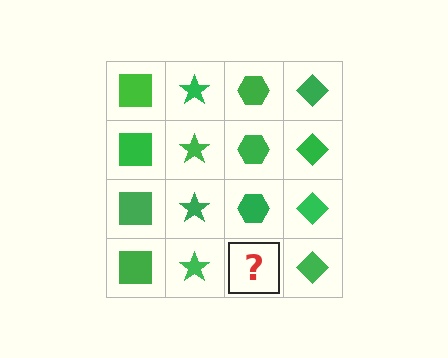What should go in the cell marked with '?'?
The missing cell should contain a green hexagon.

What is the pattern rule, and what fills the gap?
The rule is that each column has a consistent shape. The gap should be filled with a green hexagon.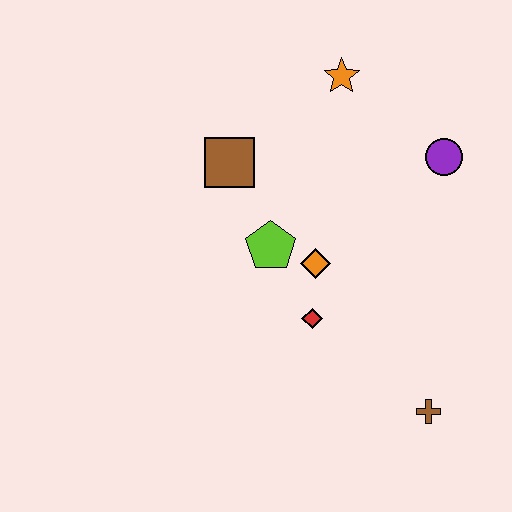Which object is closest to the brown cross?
The red diamond is closest to the brown cross.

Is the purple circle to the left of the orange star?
No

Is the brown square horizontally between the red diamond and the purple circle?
No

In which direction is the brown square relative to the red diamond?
The brown square is above the red diamond.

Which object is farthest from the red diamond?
The orange star is farthest from the red diamond.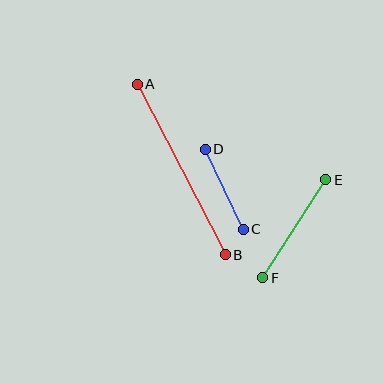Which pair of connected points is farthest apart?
Points A and B are farthest apart.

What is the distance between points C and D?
The distance is approximately 88 pixels.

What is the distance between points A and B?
The distance is approximately 192 pixels.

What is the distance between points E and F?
The distance is approximately 117 pixels.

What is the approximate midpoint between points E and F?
The midpoint is at approximately (294, 229) pixels.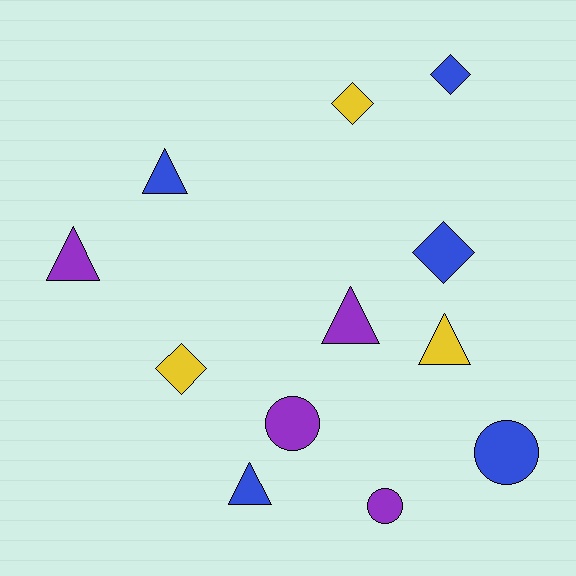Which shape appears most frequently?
Triangle, with 5 objects.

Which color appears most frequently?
Blue, with 5 objects.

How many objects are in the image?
There are 12 objects.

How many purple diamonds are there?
There are no purple diamonds.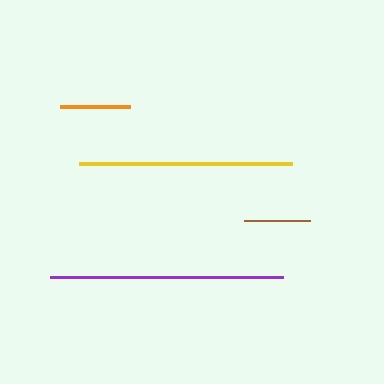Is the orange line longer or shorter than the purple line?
The purple line is longer than the orange line.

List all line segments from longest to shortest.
From longest to shortest: purple, yellow, orange, brown.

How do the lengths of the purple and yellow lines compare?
The purple and yellow lines are approximately the same length.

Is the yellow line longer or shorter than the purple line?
The purple line is longer than the yellow line.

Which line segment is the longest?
The purple line is the longest at approximately 233 pixels.